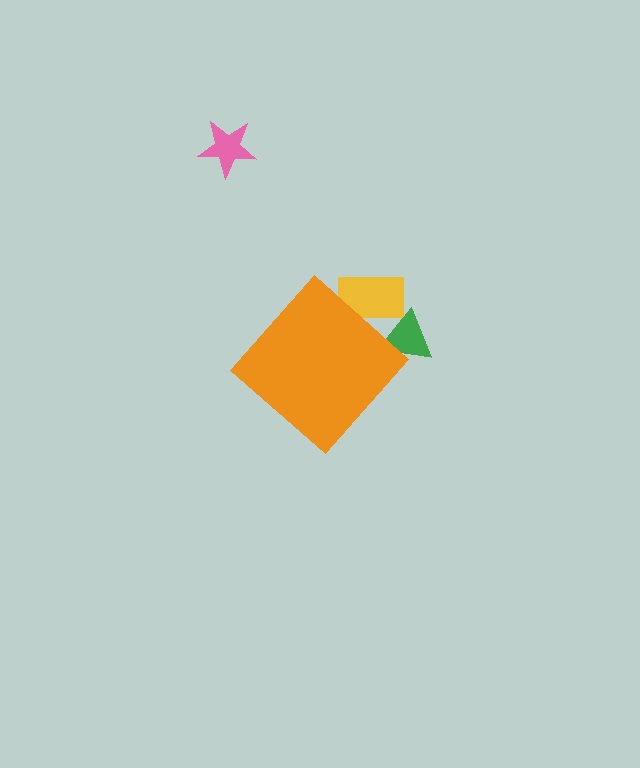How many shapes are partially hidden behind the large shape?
2 shapes are partially hidden.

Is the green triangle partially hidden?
Yes, the green triangle is partially hidden behind the orange diamond.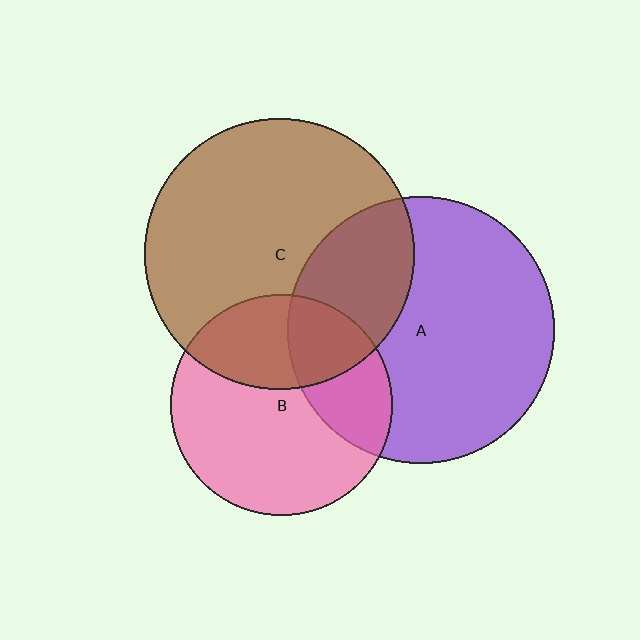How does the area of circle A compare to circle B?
Approximately 1.5 times.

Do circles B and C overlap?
Yes.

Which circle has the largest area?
Circle C (brown).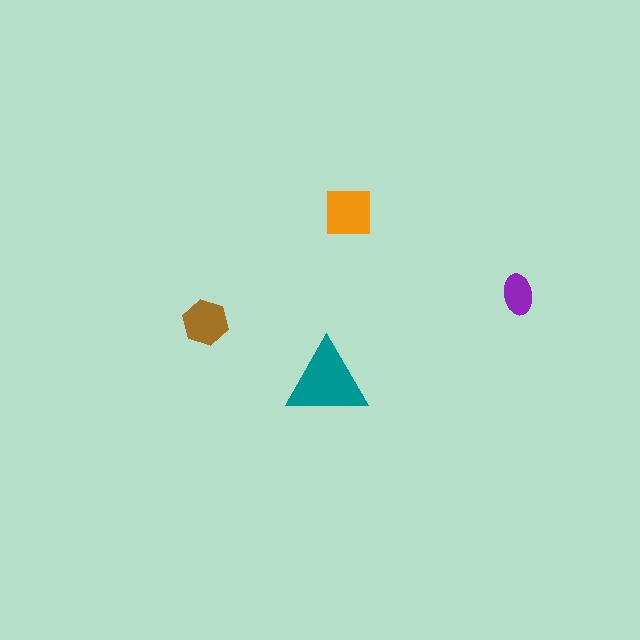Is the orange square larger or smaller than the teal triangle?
Smaller.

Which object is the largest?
The teal triangle.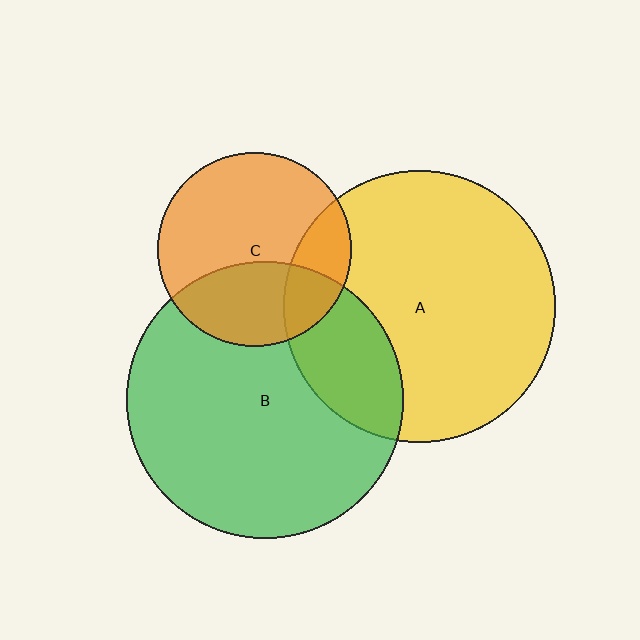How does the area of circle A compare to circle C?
Approximately 2.0 times.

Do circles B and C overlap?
Yes.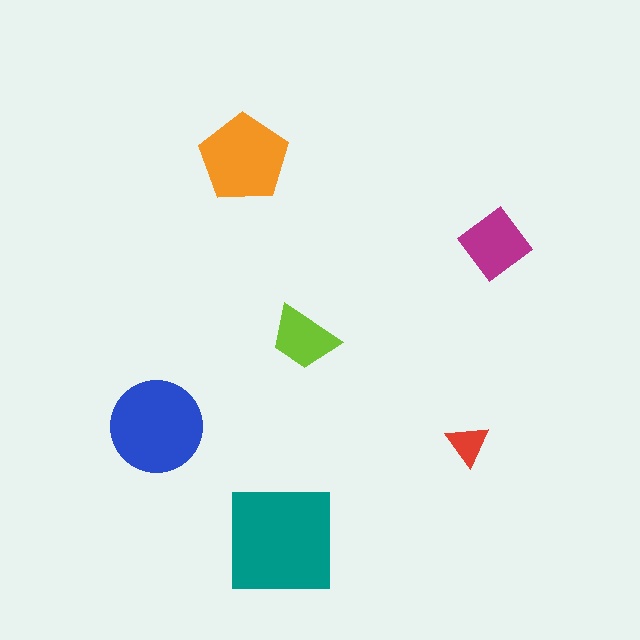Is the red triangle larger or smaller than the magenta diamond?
Smaller.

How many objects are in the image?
There are 6 objects in the image.